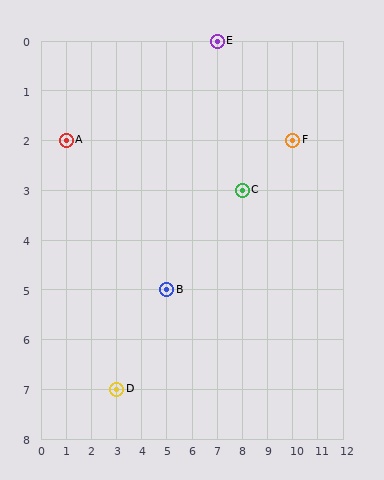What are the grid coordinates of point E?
Point E is at grid coordinates (7, 0).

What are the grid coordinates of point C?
Point C is at grid coordinates (8, 3).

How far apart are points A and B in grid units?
Points A and B are 4 columns and 3 rows apart (about 5.0 grid units diagonally).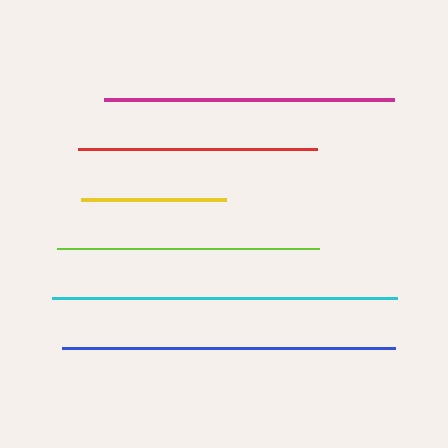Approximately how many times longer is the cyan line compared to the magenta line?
The cyan line is approximately 1.2 times the length of the magenta line.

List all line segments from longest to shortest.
From longest to shortest: cyan, blue, magenta, lime, red, yellow.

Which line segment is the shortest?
The yellow line is the shortest at approximately 145 pixels.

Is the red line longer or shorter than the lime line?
The lime line is longer than the red line.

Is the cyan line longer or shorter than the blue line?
The cyan line is longer than the blue line.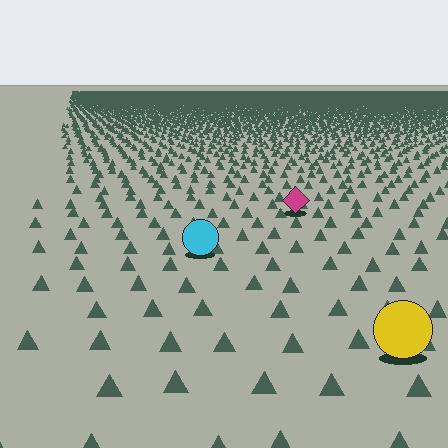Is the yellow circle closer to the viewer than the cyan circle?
Yes. The yellow circle is closer — you can tell from the texture gradient: the ground texture is coarser near it.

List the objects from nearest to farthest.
From nearest to farthest: the yellow circle, the cyan circle, the magenta diamond.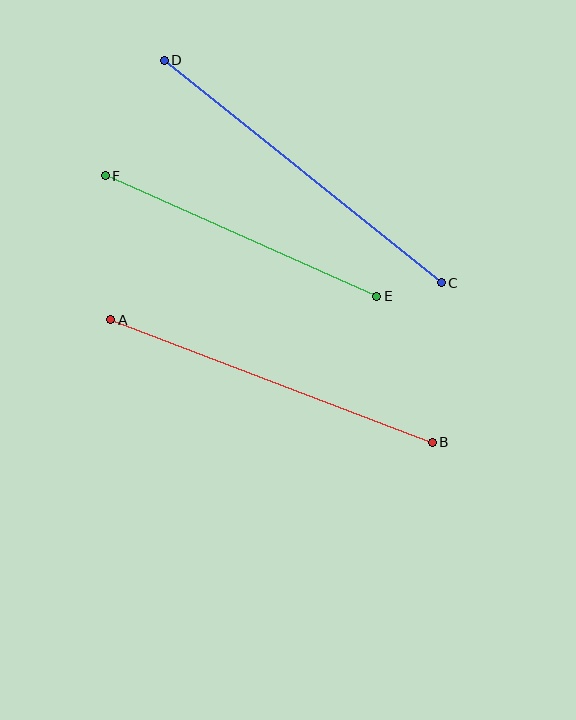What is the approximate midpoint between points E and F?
The midpoint is at approximately (241, 236) pixels.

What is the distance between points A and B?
The distance is approximately 344 pixels.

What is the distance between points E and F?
The distance is approximately 297 pixels.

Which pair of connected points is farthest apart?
Points C and D are farthest apart.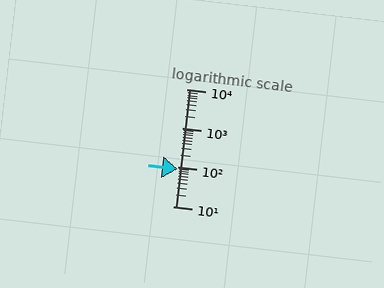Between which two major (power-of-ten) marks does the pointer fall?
The pointer is between 10 and 100.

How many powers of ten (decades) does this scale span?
The scale spans 3 decades, from 10 to 10000.